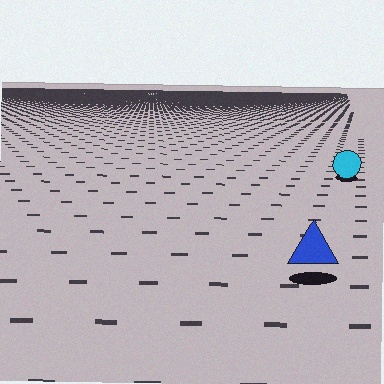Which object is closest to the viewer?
The blue triangle is closest. The texture marks near it are larger and more spread out.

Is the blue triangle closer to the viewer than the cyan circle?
Yes. The blue triangle is closer — you can tell from the texture gradient: the ground texture is coarser near it.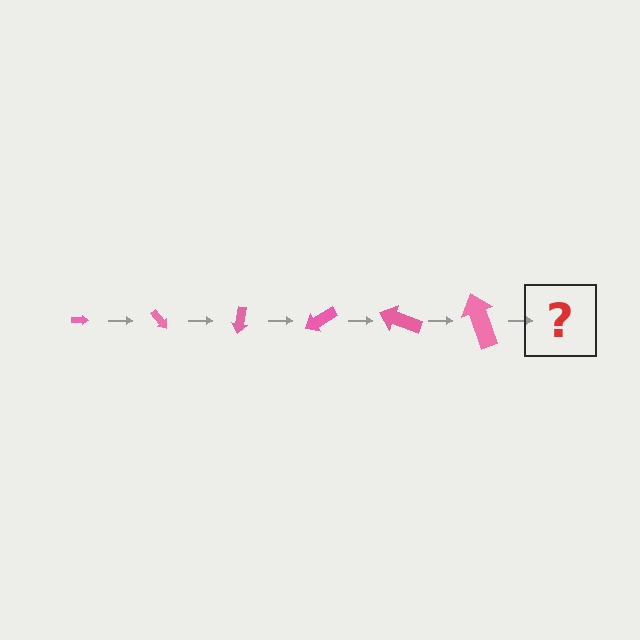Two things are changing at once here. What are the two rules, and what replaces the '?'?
The two rules are that the arrow grows larger each step and it rotates 50 degrees each step. The '?' should be an arrow, larger than the previous one and rotated 300 degrees from the start.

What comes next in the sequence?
The next element should be an arrow, larger than the previous one and rotated 300 degrees from the start.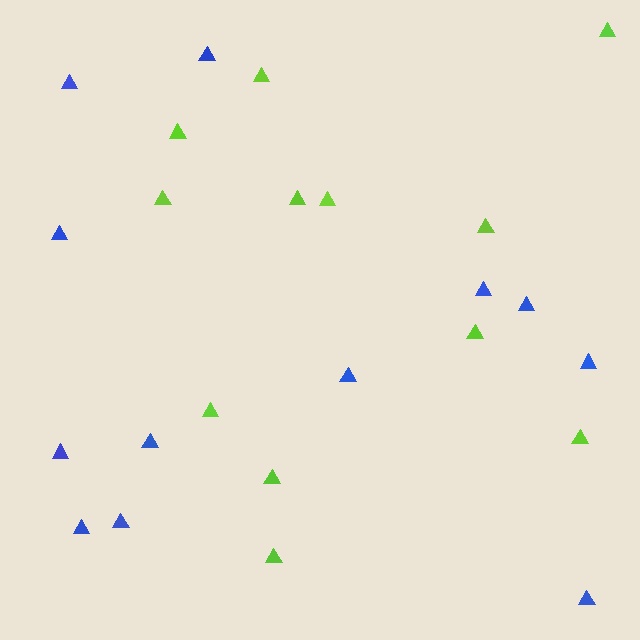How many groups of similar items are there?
There are 2 groups: one group of lime triangles (12) and one group of blue triangles (12).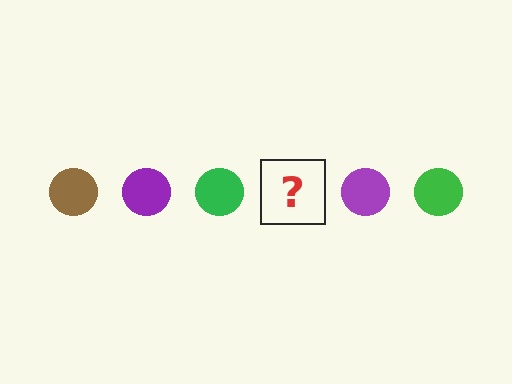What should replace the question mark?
The question mark should be replaced with a brown circle.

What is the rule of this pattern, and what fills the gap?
The rule is that the pattern cycles through brown, purple, green circles. The gap should be filled with a brown circle.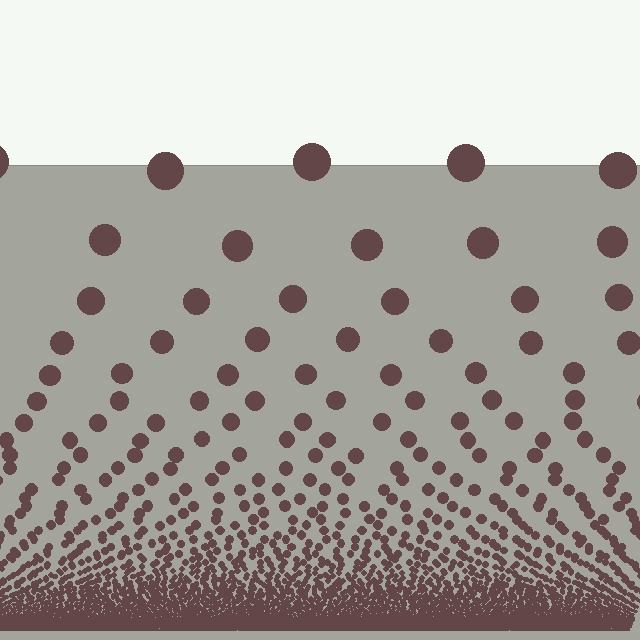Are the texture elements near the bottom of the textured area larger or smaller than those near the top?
Smaller. The gradient is inverted — elements near the bottom are smaller and denser.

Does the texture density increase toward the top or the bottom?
Density increases toward the bottom.